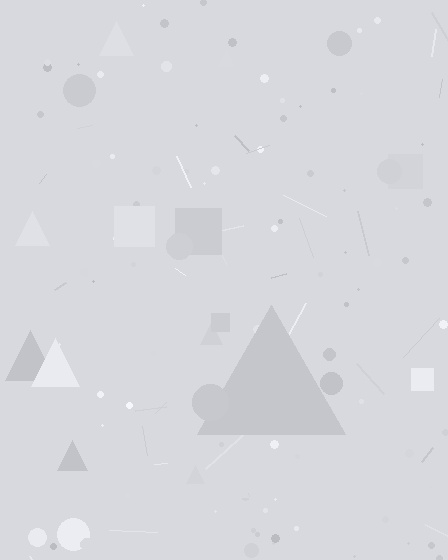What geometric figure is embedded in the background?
A triangle is embedded in the background.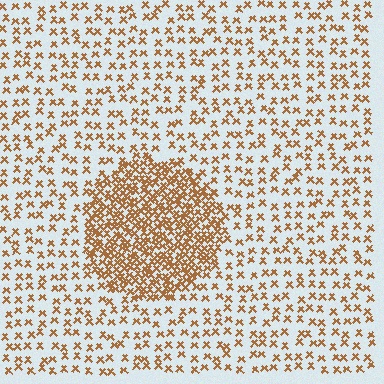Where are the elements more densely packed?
The elements are more densely packed inside the circle boundary.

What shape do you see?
I see a circle.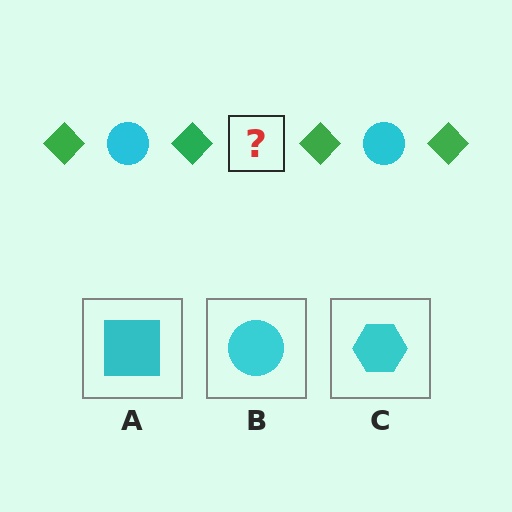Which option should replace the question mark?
Option B.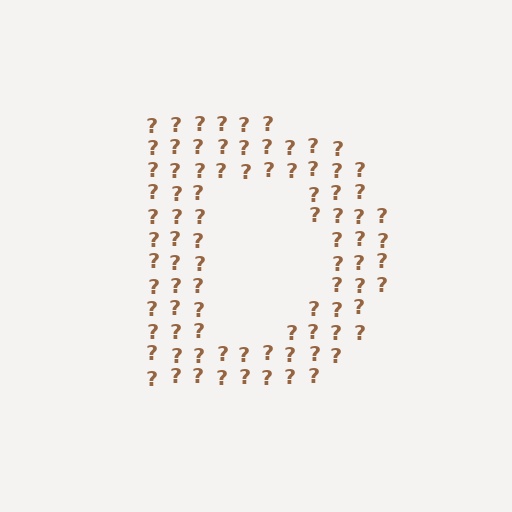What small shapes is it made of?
It is made of small question marks.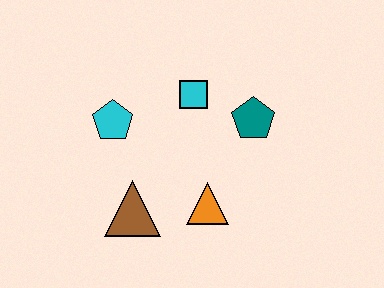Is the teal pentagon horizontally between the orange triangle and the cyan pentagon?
No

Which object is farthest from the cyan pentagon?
The teal pentagon is farthest from the cyan pentagon.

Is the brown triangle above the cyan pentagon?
No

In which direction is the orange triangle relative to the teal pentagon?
The orange triangle is below the teal pentagon.